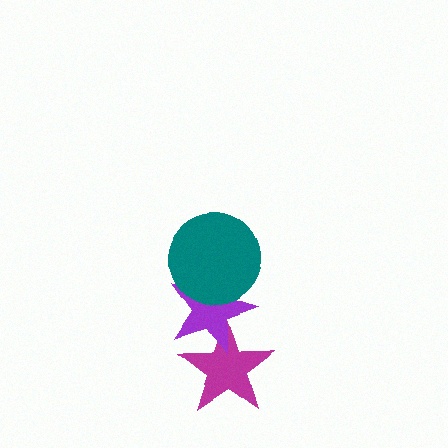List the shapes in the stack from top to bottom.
From top to bottom: the teal circle, the purple star, the magenta star.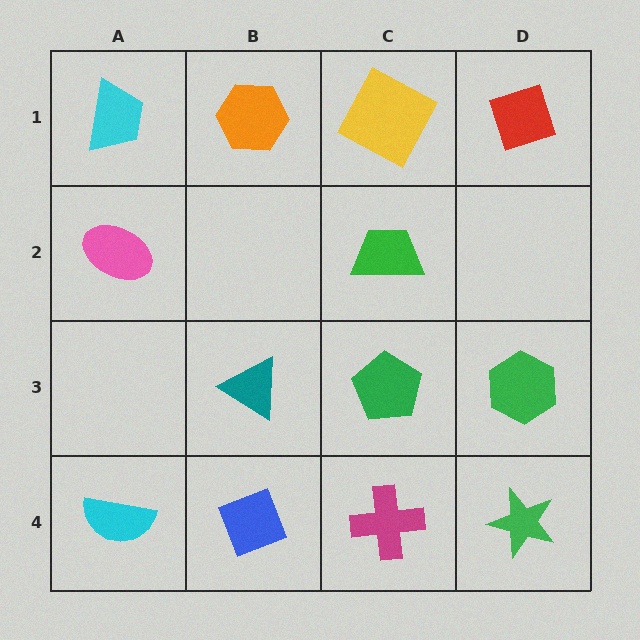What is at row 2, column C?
A green trapezoid.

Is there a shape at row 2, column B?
No, that cell is empty.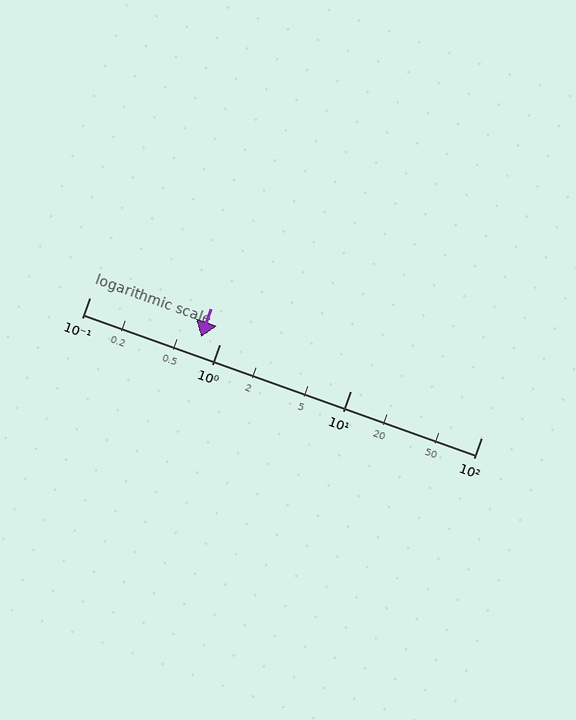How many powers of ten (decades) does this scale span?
The scale spans 3 decades, from 0.1 to 100.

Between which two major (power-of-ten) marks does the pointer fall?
The pointer is between 0.1 and 1.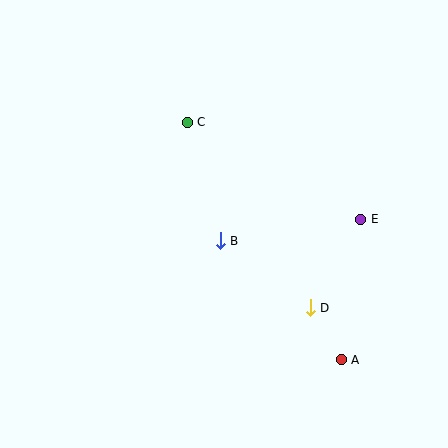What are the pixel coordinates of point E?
Point E is at (361, 219).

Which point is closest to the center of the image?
Point B at (220, 241) is closest to the center.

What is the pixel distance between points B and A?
The distance between B and A is 170 pixels.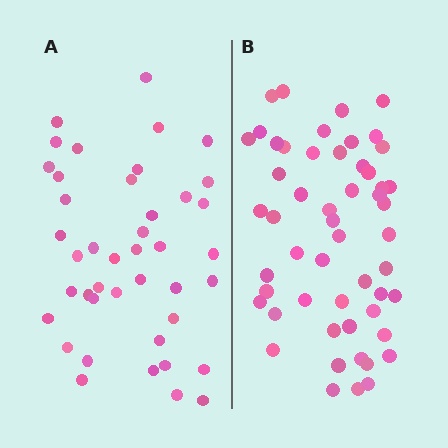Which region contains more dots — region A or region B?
Region B (the right region) has more dots.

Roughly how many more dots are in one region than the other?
Region B has roughly 12 or so more dots than region A.